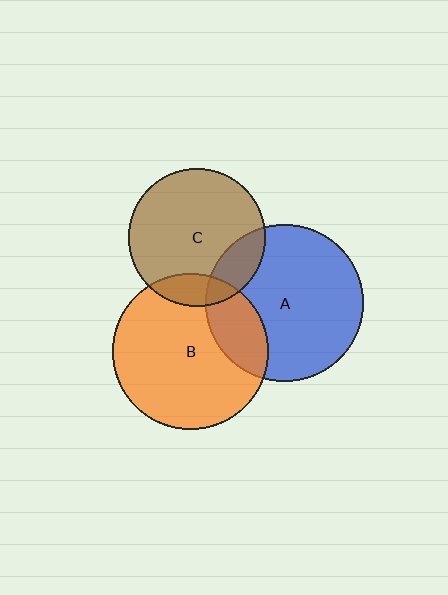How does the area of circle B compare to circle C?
Approximately 1.3 times.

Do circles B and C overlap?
Yes.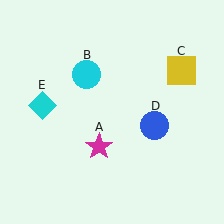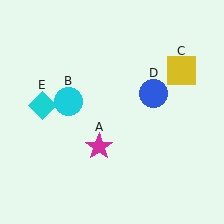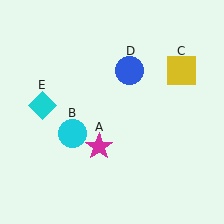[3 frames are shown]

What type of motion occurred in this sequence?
The cyan circle (object B), blue circle (object D) rotated counterclockwise around the center of the scene.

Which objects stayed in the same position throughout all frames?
Magenta star (object A) and yellow square (object C) and cyan diamond (object E) remained stationary.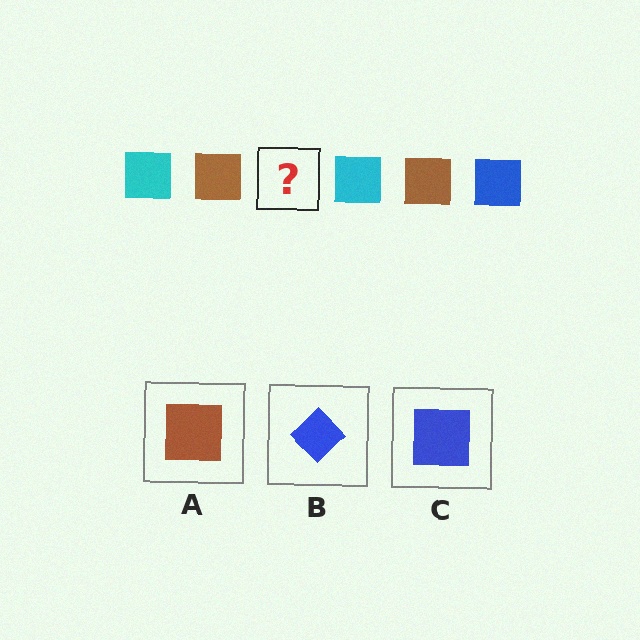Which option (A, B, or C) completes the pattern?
C.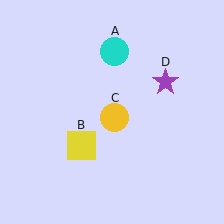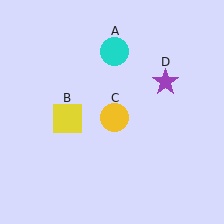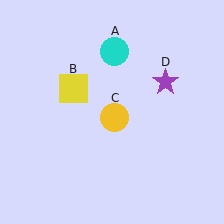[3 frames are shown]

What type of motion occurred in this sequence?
The yellow square (object B) rotated clockwise around the center of the scene.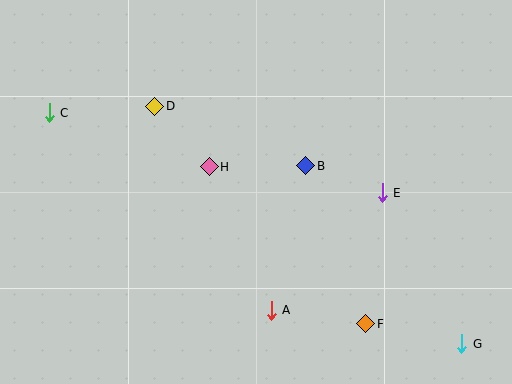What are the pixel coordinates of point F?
Point F is at (366, 324).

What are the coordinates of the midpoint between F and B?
The midpoint between F and B is at (336, 245).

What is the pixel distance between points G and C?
The distance between G and C is 473 pixels.